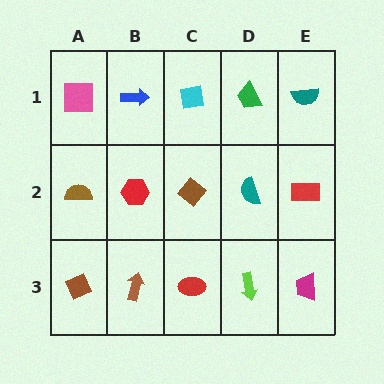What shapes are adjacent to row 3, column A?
A brown semicircle (row 2, column A), a brown arrow (row 3, column B).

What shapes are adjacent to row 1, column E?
A red rectangle (row 2, column E), a green trapezoid (row 1, column D).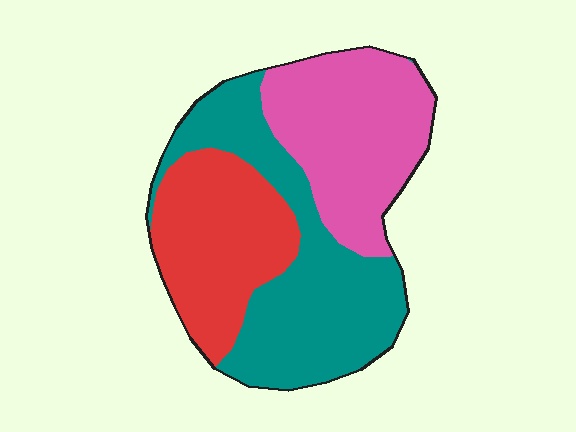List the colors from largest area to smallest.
From largest to smallest: teal, pink, red.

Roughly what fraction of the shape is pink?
Pink covers around 30% of the shape.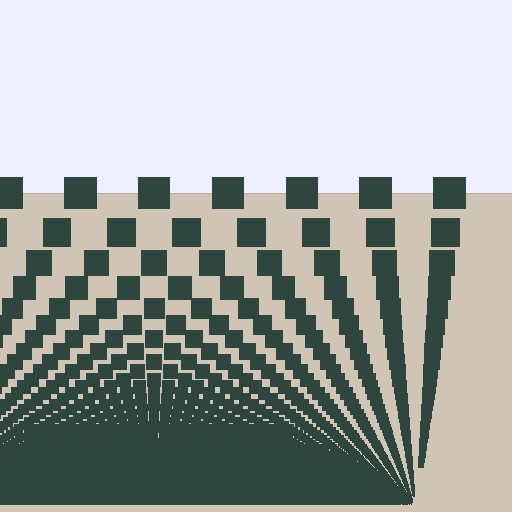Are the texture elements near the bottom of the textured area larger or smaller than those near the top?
Smaller. The gradient is inverted — elements near the bottom are smaller and denser.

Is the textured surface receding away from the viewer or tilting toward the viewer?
The surface appears to tilt toward the viewer. Texture elements get larger and sparser toward the top.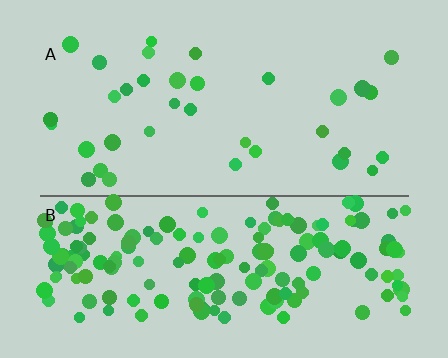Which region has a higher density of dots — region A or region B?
B (the bottom).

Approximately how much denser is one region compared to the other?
Approximately 4.8× — region B over region A.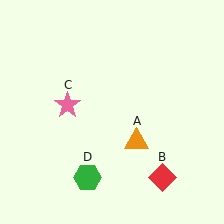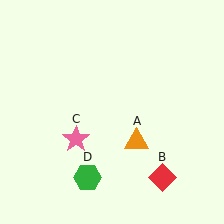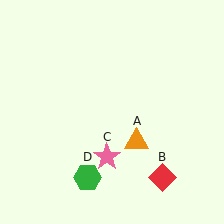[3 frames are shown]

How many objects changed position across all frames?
1 object changed position: pink star (object C).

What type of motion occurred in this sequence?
The pink star (object C) rotated counterclockwise around the center of the scene.